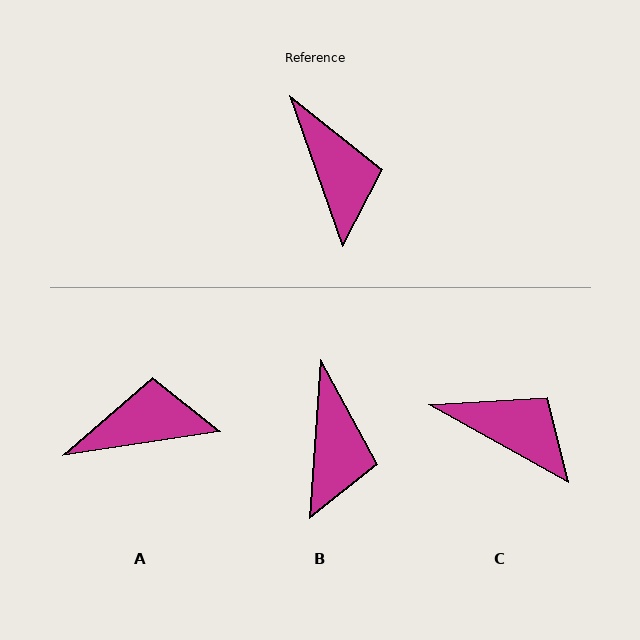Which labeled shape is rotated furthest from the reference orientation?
A, about 79 degrees away.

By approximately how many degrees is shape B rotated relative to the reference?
Approximately 23 degrees clockwise.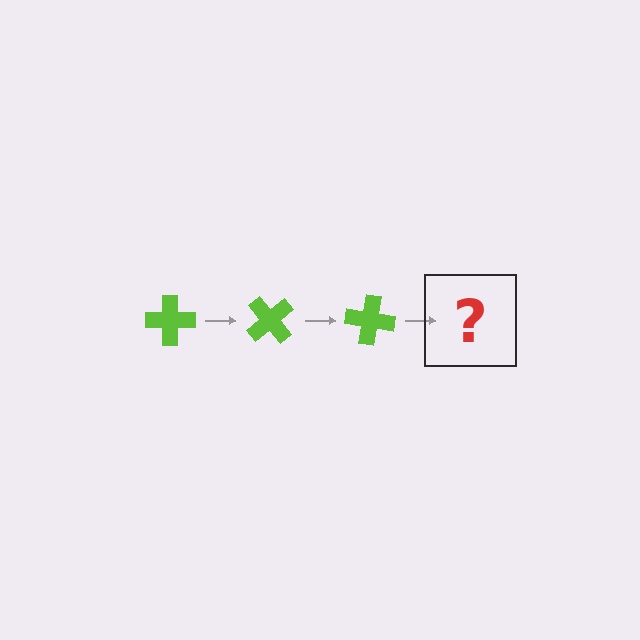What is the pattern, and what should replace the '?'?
The pattern is that the cross rotates 50 degrees each step. The '?' should be a lime cross rotated 150 degrees.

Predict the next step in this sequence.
The next step is a lime cross rotated 150 degrees.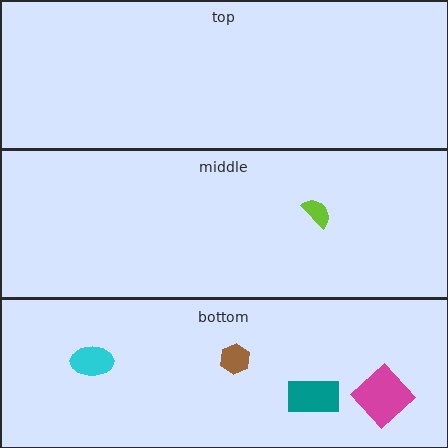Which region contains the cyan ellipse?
The bottom region.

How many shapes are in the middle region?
1.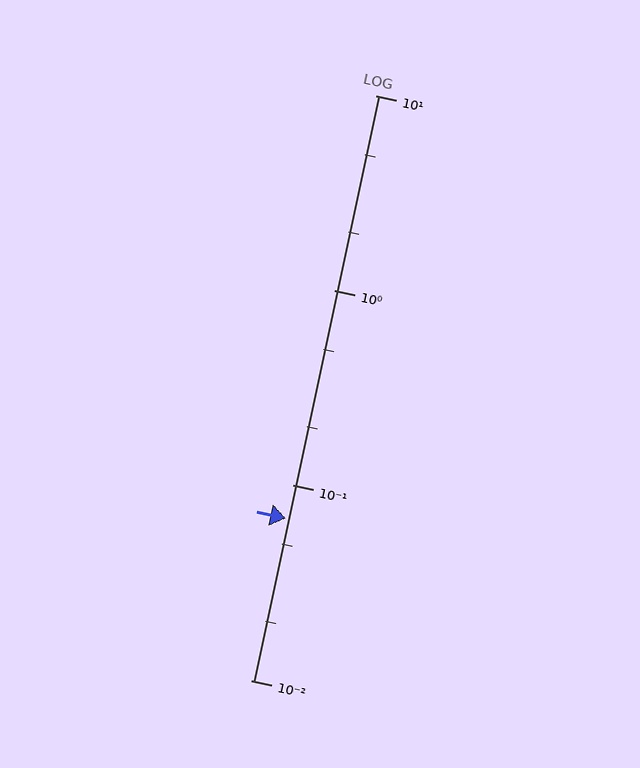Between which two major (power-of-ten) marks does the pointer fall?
The pointer is between 0.01 and 0.1.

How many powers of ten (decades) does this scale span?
The scale spans 3 decades, from 0.01 to 10.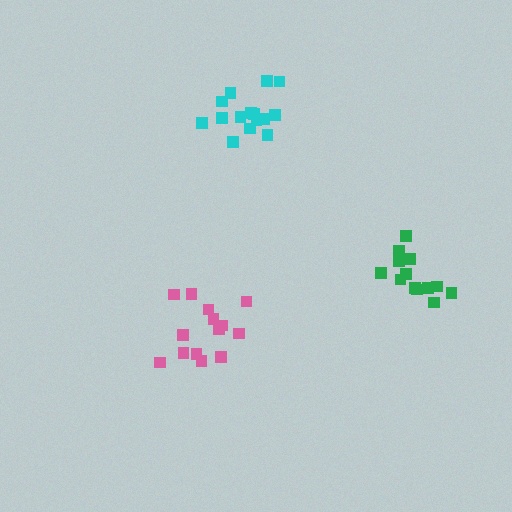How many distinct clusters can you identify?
There are 3 distinct clusters.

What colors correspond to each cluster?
The clusters are colored: green, pink, cyan.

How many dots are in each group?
Group 1: 13 dots, Group 2: 14 dots, Group 3: 15 dots (42 total).